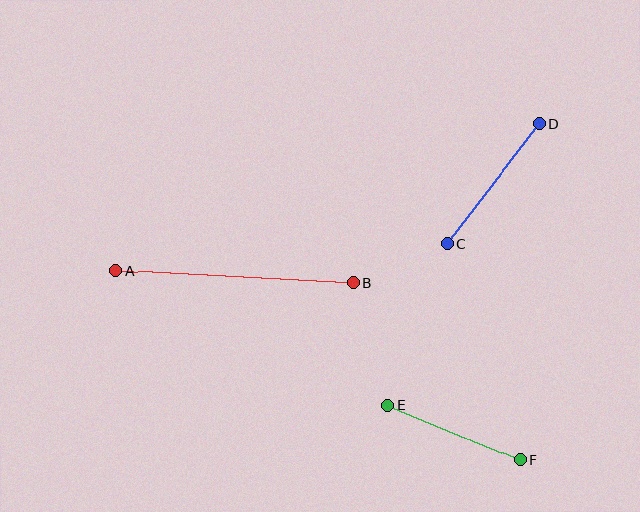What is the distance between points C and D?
The distance is approximately 150 pixels.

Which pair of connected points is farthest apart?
Points A and B are farthest apart.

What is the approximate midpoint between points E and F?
The midpoint is at approximately (454, 432) pixels.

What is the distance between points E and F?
The distance is approximately 143 pixels.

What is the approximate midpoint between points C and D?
The midpoint is at approximately (493, 184) pixels.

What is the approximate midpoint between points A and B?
The midpoint is at approximately (235, 277) pixels.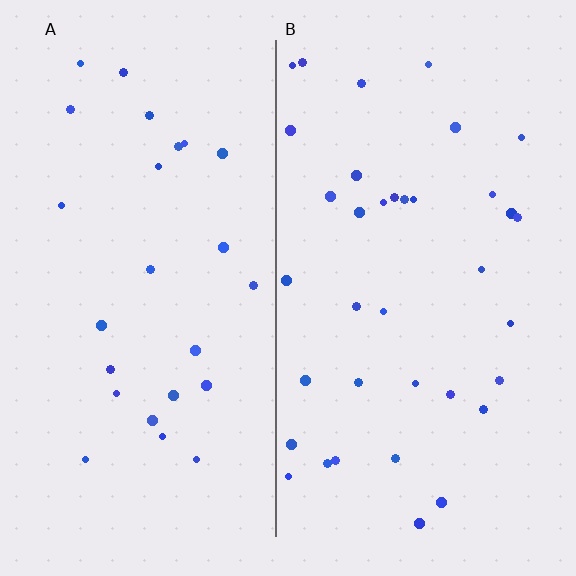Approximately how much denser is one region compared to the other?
Approximately 1.4× — region B over region A.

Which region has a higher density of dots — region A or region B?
B (the right).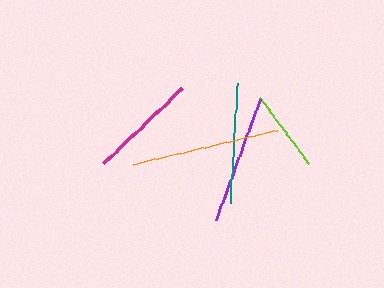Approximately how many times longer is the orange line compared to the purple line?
The orange line is approximately 1.1 times the length of the purple line.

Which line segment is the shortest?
The lime line is the shortest at approximately 82 pixels.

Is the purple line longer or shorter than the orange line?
The orange line is longer than the purple line.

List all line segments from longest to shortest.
From longest to shortest: orange, purple, teal, magenta, lime.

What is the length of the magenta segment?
The magenta segment is approximately 109 pixels long.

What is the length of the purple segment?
The purple segment is approximately 129 pixels long.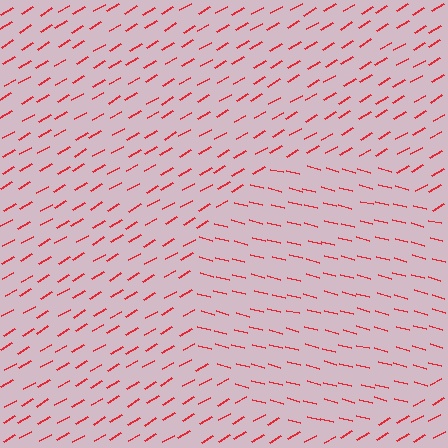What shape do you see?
I see a circle.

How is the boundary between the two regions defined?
The boundary is defined purely by a change in line orientation (approximately 45 degrees difference). All lines are the same color and thickness.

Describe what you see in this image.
The image is filled with small red line segments. A circle region in the image has lines oriented differently from the surrounding lines, creating a visible texture boundary.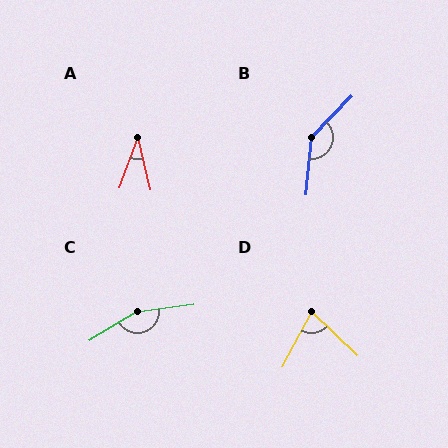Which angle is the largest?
C, at approximately 155 degrees.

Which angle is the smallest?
A, at approximately 32 degrees.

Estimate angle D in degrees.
Approximately 74 degrees.